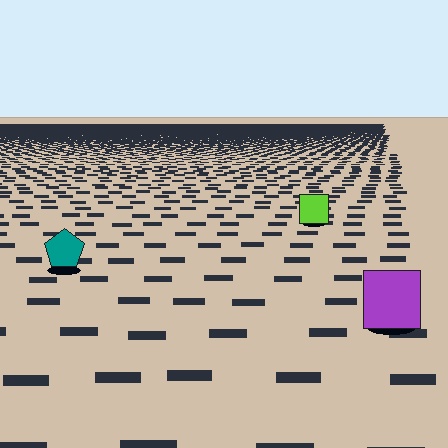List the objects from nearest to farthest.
From nearest to farthest: the purple square, the teal pentagon, the lime square.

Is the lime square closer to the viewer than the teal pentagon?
No. The teal pentagon is closer — you can tell from the texture gradient: the ground texture is coarser near it.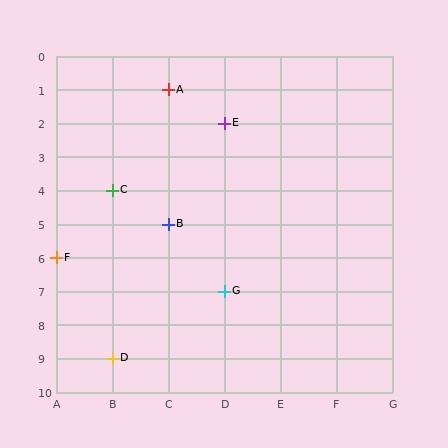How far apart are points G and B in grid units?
Points G and B are 1 column and 2 rows apart (about 2.2 grid units diagonally).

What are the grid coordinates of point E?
Point E is at grid coordinates (D, 2).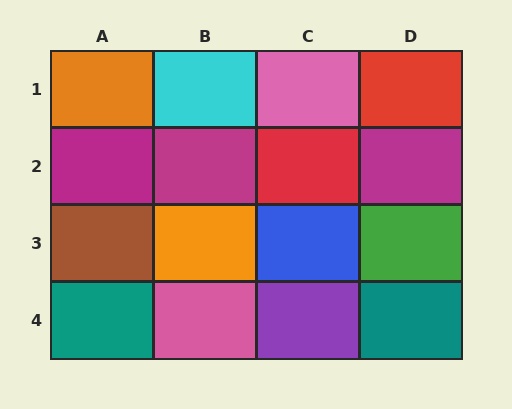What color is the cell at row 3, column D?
Green.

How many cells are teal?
2 cells are teal.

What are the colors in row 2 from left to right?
Magenta, magenta, red, magenta.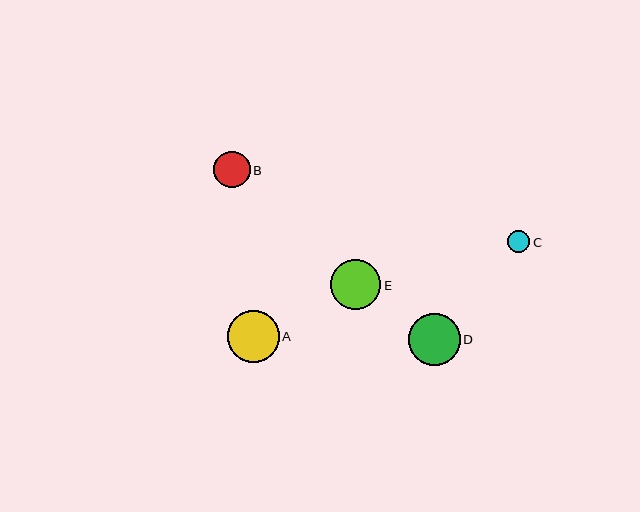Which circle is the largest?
Circle D is the largest with a size of approximately 52 pixels.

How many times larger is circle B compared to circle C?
Circle B is approximately 1.7 times the size of circle C.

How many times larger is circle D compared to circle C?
Circle D is approximately 2.4 times the size of circle C.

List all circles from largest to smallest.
From largest to smallest: D, A, E, B, C.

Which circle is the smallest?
Circle C is the smallest with a size of approximately 22 pixels.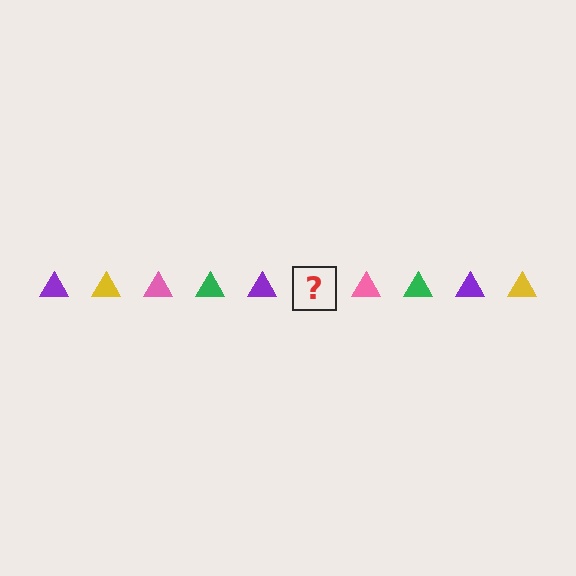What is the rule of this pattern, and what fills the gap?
The rule is that the pattern cycles through purple, yellow, pink, green triangles. The gap should be filled with a yellow triangle.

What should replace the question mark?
The question mark should be replaced with a yellow triangle.